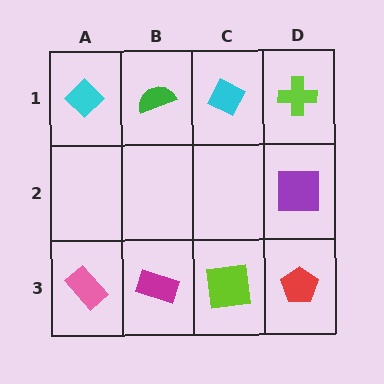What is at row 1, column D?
A lime cross.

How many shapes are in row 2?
1 shape.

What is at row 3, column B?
A magenta rectangle.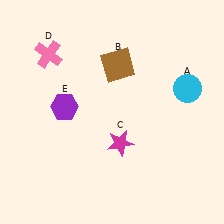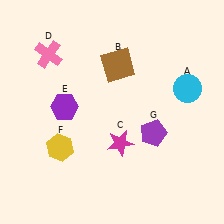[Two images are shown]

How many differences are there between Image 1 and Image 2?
There are 2 differences between the two images.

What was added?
A yellow hexagon (F), a purple pentagon (G) were added in Image 2.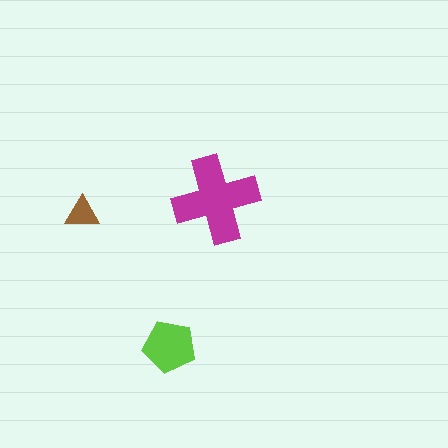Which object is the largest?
The magenta cross.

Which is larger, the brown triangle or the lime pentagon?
The lime pentagon.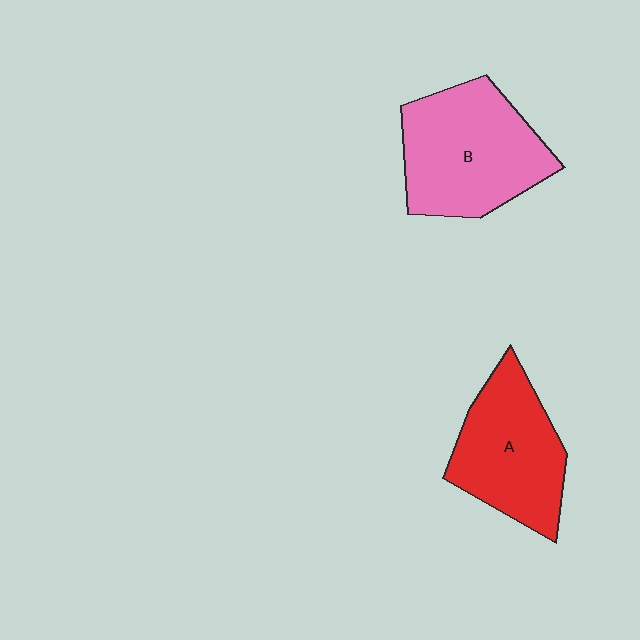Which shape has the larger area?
Shape B (pink).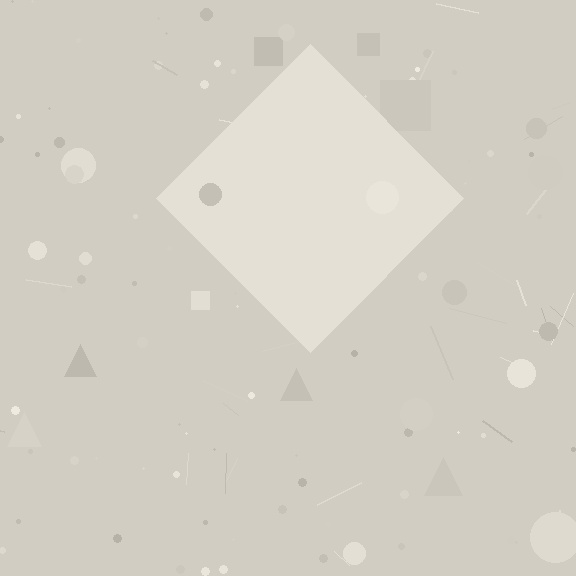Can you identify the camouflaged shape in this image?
The camouflaged shape is a diamond.